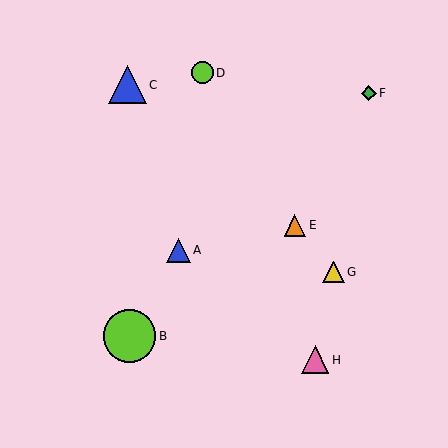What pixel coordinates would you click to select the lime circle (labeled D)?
Click at (202, 73) to select the lime circle D.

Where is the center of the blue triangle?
The center of the blue triangle is at (179, 250).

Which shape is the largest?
The lime circle (labeled B) is the largest.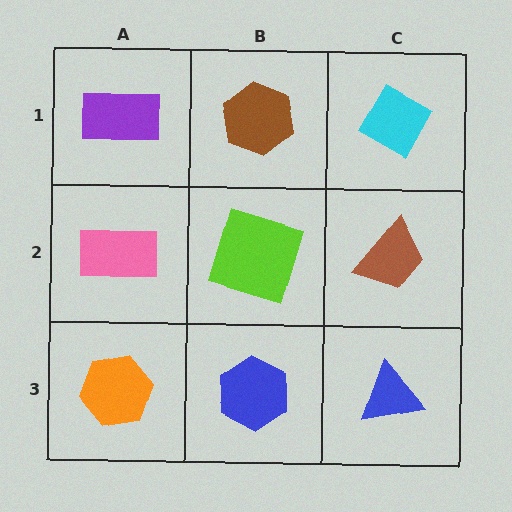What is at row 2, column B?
A lime square.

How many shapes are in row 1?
3 shapes.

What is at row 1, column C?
A cyan diamond.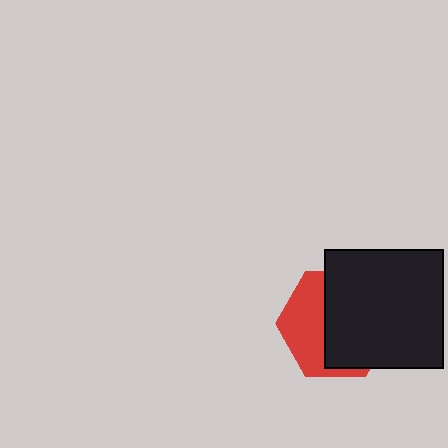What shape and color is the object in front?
The object in front is a black square.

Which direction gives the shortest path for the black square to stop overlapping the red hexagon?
Moving right gives the shortest separation.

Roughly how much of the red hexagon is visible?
A small part of it is visible (roughly 40%).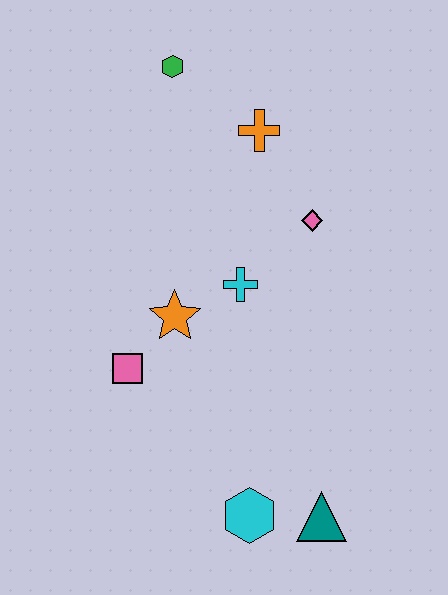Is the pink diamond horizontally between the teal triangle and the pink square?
Yes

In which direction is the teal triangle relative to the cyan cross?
The teal triangle is below the cyan cross.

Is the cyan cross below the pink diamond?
Yes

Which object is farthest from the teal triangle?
The green hexagon is farthest from the teal triangle.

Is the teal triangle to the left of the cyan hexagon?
No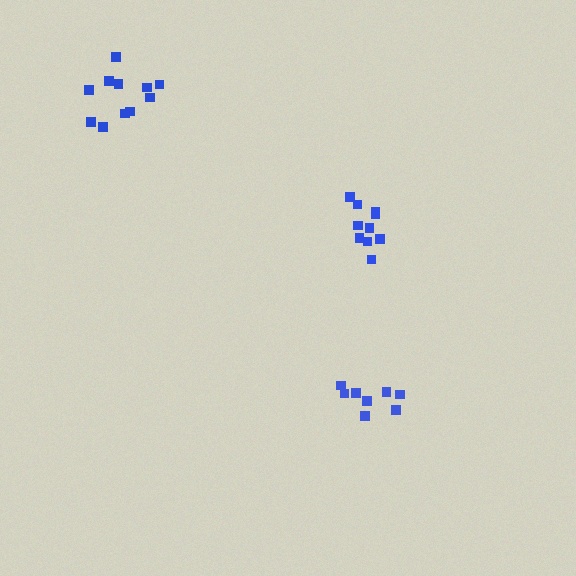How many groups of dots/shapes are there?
There are 3 groups.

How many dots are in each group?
Group 1: 8 dots, Group 2: 11 dots, Group 3: 10 dots (29 total).